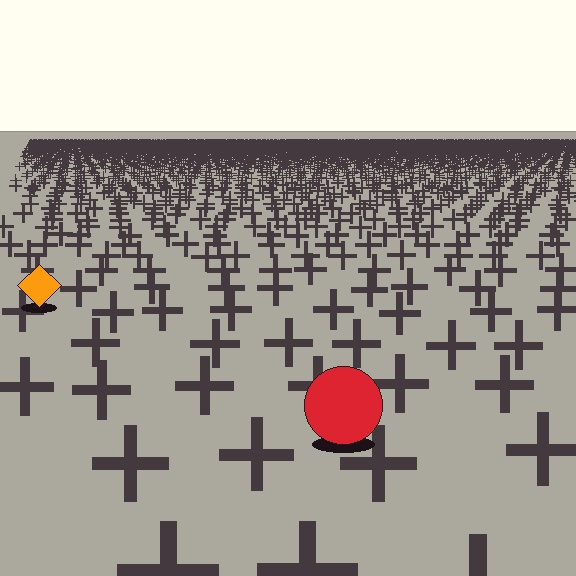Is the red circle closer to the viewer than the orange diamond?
Yes. The red circle is closer — you can tell from the texture gradient: the ground texture is coarser near it.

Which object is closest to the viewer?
The red circle is closest. The texture marks near it are larger and more spread out.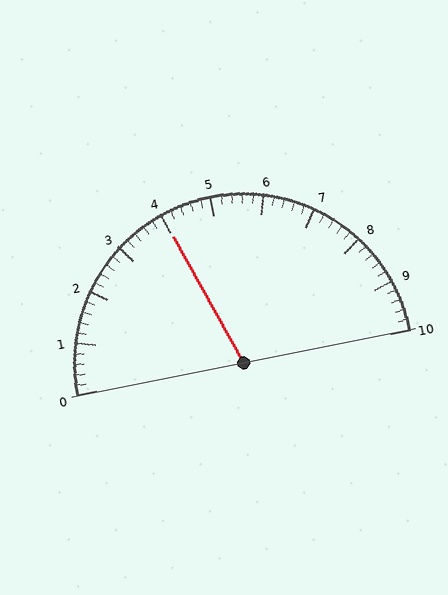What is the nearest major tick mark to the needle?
The nearest major tick mark is 4.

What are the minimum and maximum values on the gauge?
The gauge ranges from 0 to 10.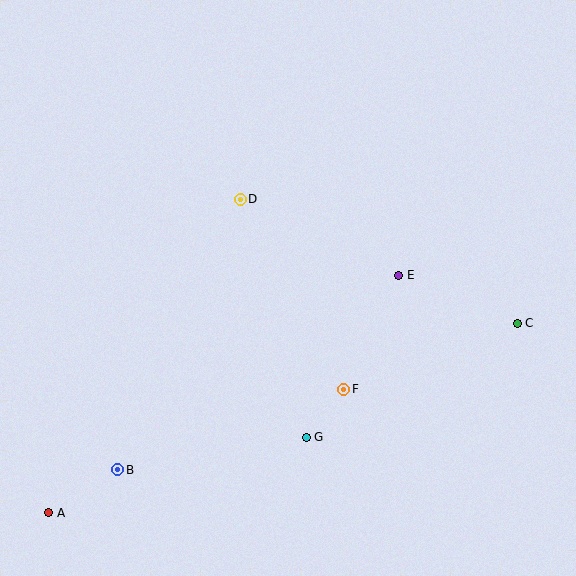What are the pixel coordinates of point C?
Point C is at (517, 323).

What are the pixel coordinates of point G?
Point G is at (306, 437).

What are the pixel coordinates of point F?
Point F is at (344, 389).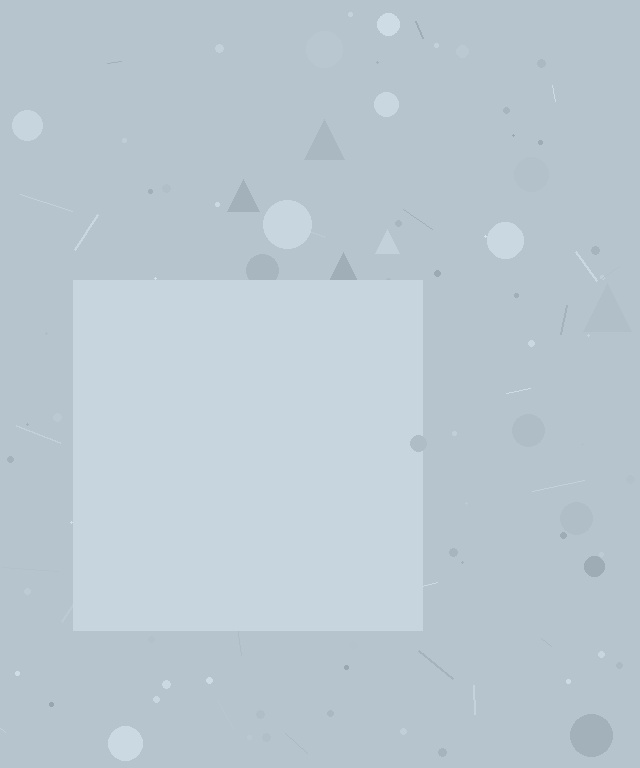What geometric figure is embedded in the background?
A square is embedded in the background.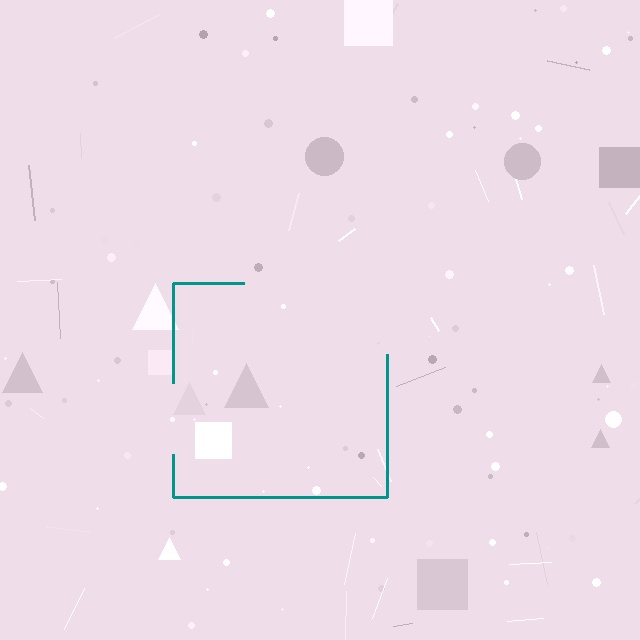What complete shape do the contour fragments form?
The contour fragments form a square.